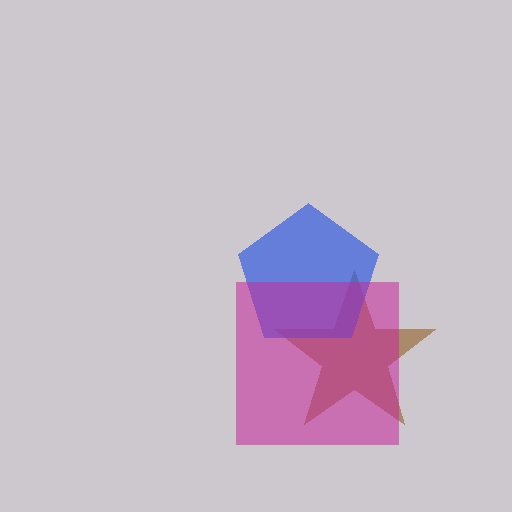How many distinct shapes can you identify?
There are 3 distinct shapes: a brown star, a blue pentagon, a magenta square.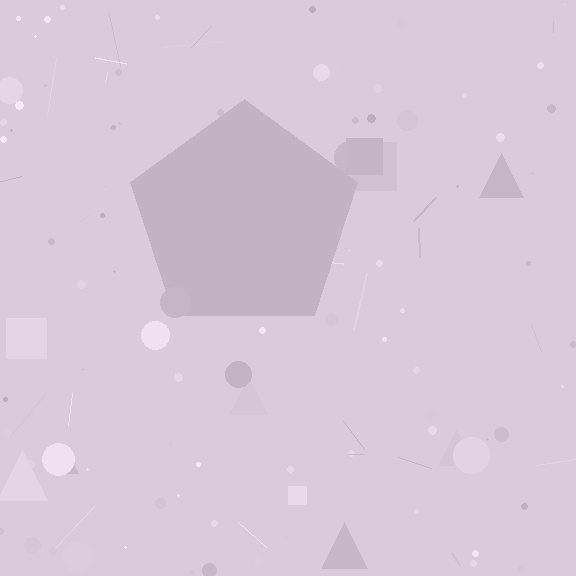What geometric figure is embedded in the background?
A pentagon is embedded in the background.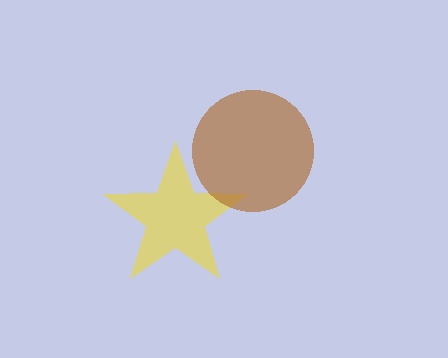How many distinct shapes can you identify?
There are 2 distinct shapes: a yellow star, a brown circle.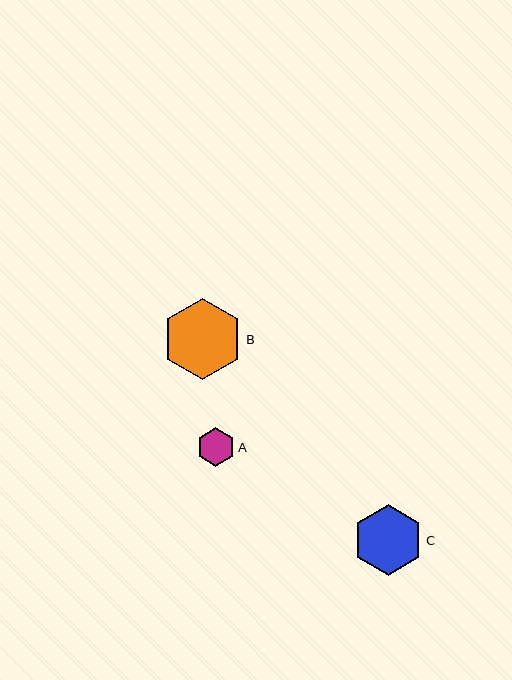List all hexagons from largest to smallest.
From largest to smallest: B, C, A.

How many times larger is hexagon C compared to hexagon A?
Hexagon C is approximately 1.8 times the size of hexagon A.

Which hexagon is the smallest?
Hexagon A is the smallest with a size of approximately 39 pixels.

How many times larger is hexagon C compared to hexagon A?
Hexagon C is approximately 1.8 times the size of hexagon A.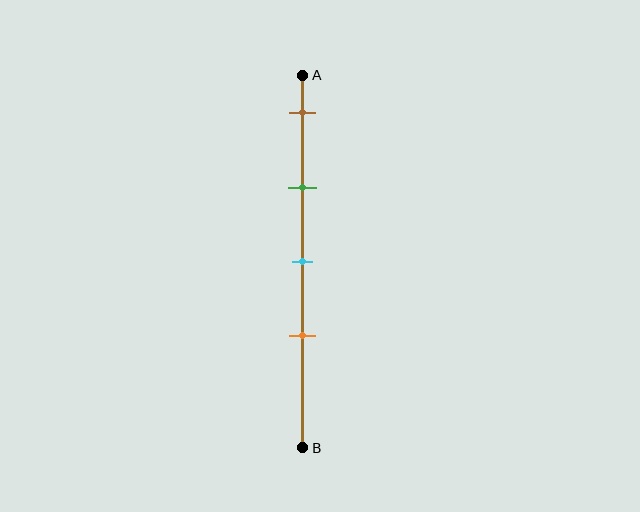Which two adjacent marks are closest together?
The cyan and orange marks are the closest adjacent pair.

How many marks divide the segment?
There are 4 marks dividing the segment.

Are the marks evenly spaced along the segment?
Yes, the marks are approximately evenly spaced.